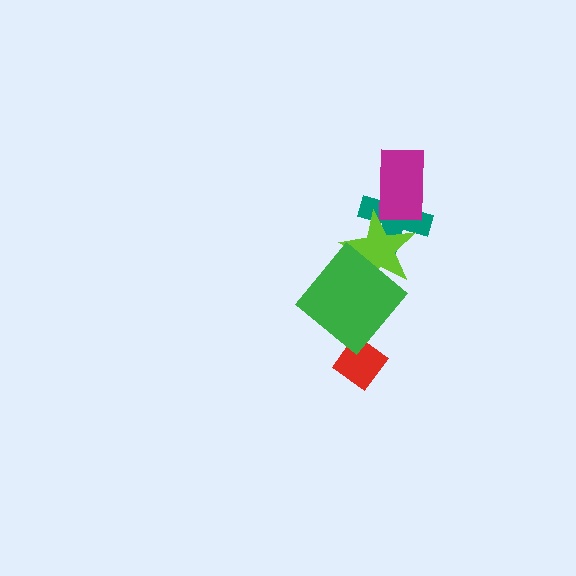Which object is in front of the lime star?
The green diamond is in front of the lime star.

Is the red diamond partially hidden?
No, no other shape covers it.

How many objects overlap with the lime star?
2 objects overlap with the lime star.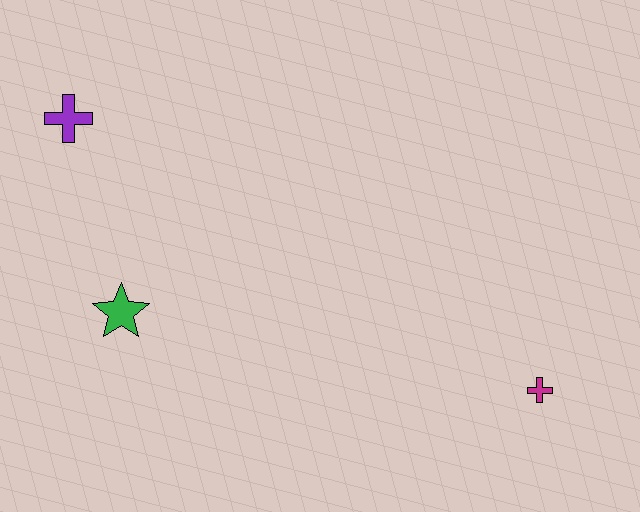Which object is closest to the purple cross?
The green star is closest to the purple cross.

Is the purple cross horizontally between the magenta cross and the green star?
No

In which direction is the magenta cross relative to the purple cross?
The magenta cross is to the right of the purple cross.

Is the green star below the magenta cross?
No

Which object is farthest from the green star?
The magenta cross is farthest from the green star.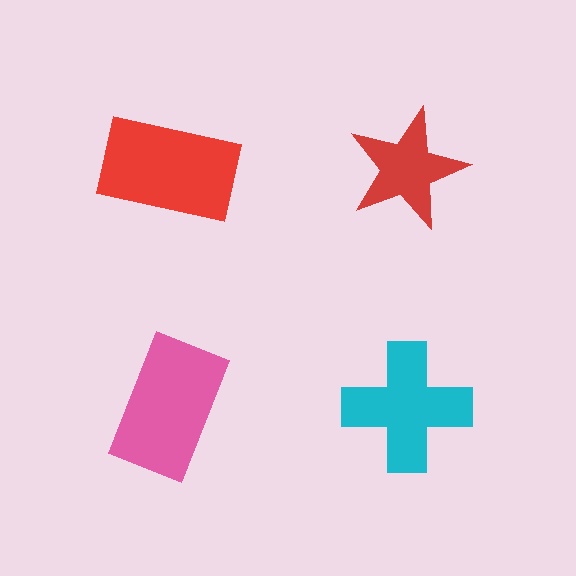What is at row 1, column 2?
A red star.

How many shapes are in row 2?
2 shapes.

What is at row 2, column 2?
A cyan cross.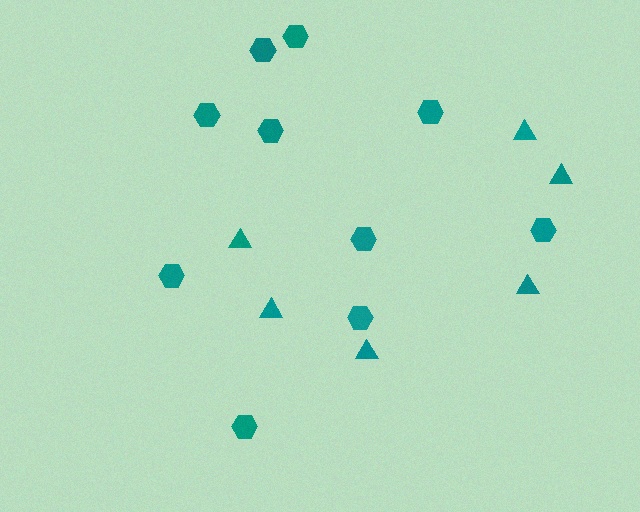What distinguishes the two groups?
There are 2 groups: one group of hexagons (10) and one group of triangles (6).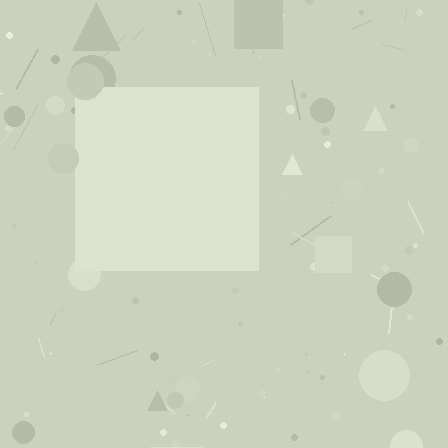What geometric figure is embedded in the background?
A square is embedded in the background.